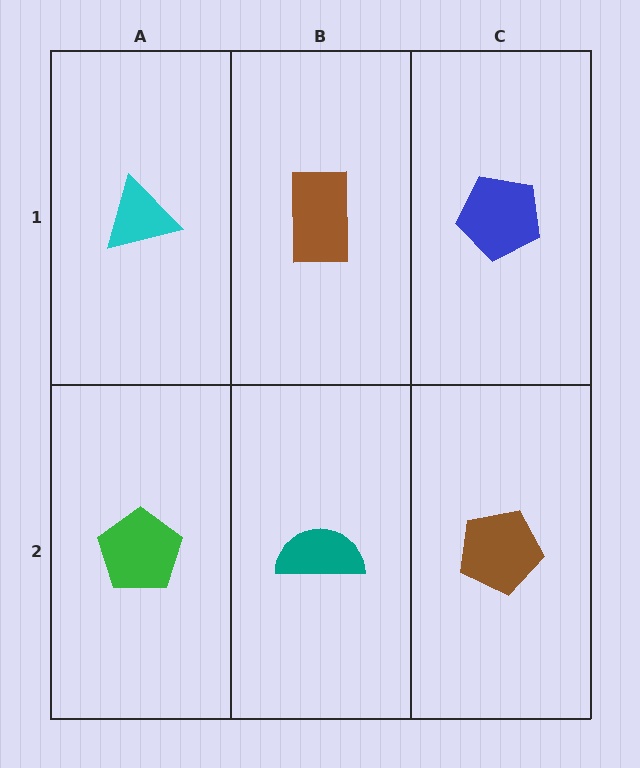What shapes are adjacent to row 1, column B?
A teal semicircle (row 2, column B), a cyan triangle (row 1, column A), a blue pentagon (row 1, column C).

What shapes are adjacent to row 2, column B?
A brown rectangle (row 1, column B), a green pentagon (row 2, column A), a brown pentagon (row 2, column C).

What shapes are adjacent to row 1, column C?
A brown pentagon (row 2, column C), a brown rectangle (row 1, column B).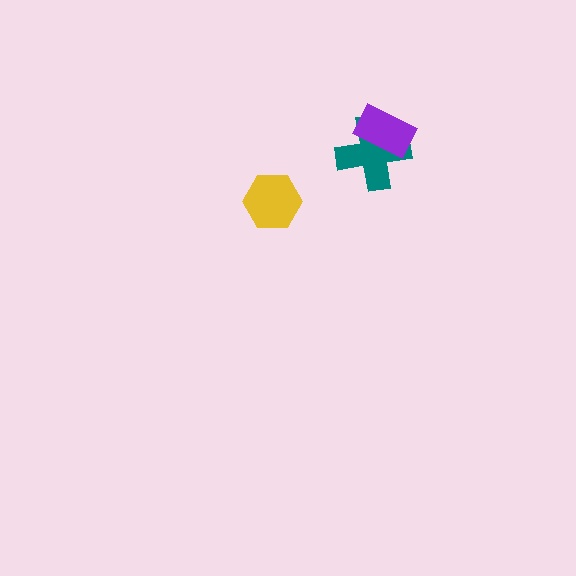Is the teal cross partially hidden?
Yes, it is partially covered by another shape.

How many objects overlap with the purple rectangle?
1 object overlaps with the purple rectangle.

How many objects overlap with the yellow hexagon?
0 objects overlap with the yellow hexagon.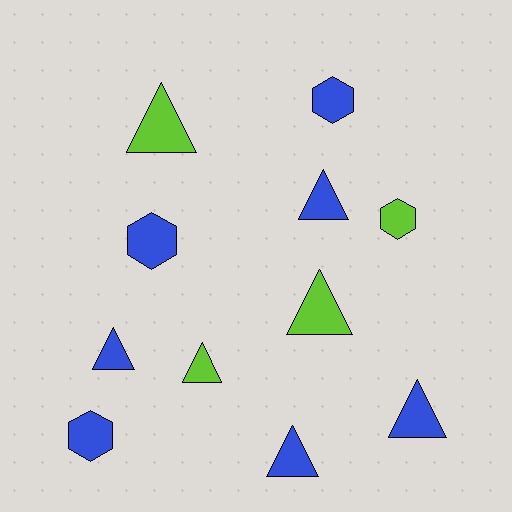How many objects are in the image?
There are 11 objects.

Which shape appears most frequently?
Triangle, with 7 objects.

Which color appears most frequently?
Blue, with 7 objects.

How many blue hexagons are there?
There are 3 blue hexagons.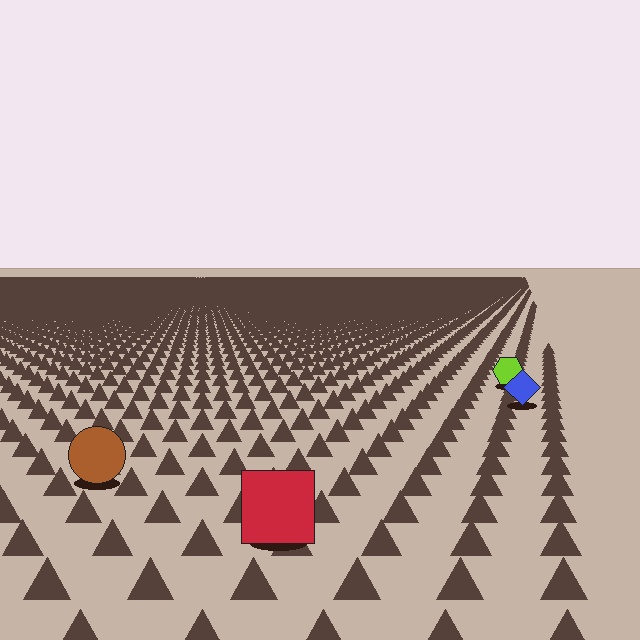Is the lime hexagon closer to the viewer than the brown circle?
No. The brown circle is closer — you can tell from the texture gradient: the ground texture is coarser near it.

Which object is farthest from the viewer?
The lime hexagon is farthest from the viewer. It appears smaller and the ground texture around it is denser.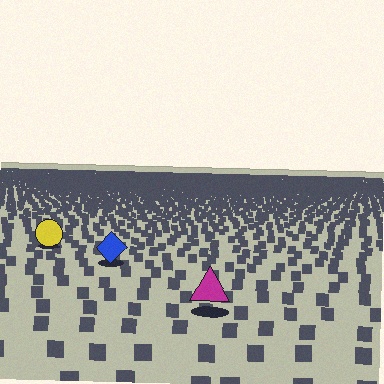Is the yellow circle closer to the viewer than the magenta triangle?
No. The magenta triangle is closer — you can tell from the texture gradient: the ground texture is coarser near it.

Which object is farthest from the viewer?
The yellow circle is farthest from the viewer. It appears smaller and the ground texture around it is denser.